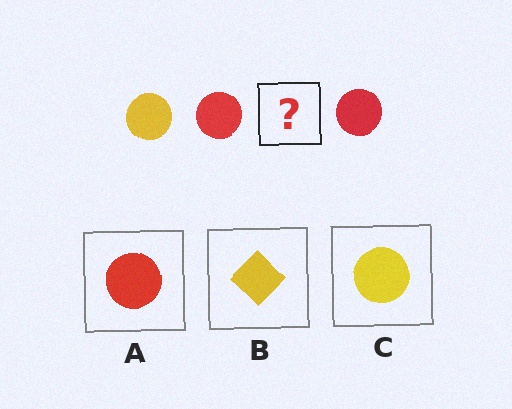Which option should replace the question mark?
Option C.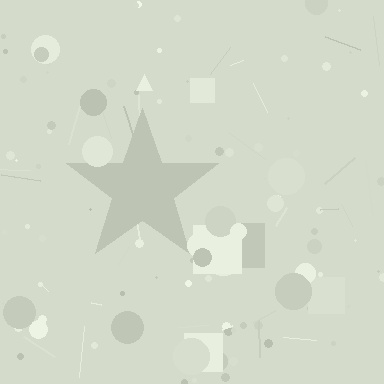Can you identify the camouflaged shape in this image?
The camouflaged shape is a star.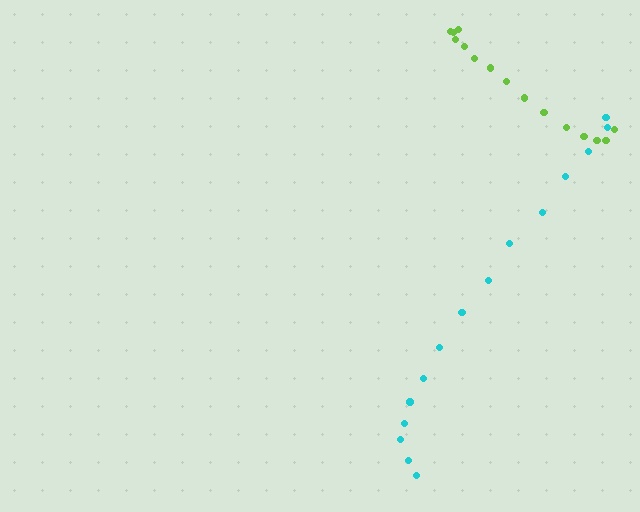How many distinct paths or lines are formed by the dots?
There are 2 distinct paths.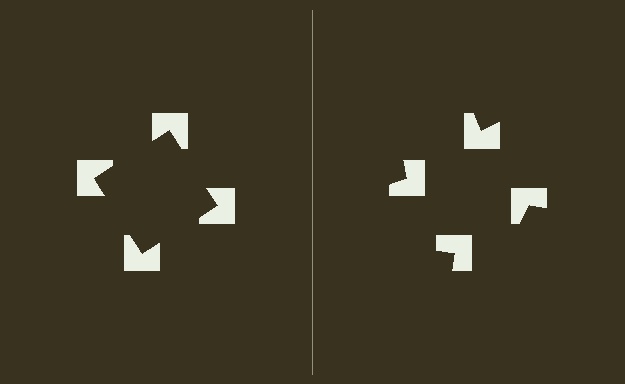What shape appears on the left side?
An illusory square.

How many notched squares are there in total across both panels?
8 — 4 on each side.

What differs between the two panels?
The notched squares are positioned identically on both sides; only the wedge orientations differ. On the left they align to a square; on the right they are misaligned.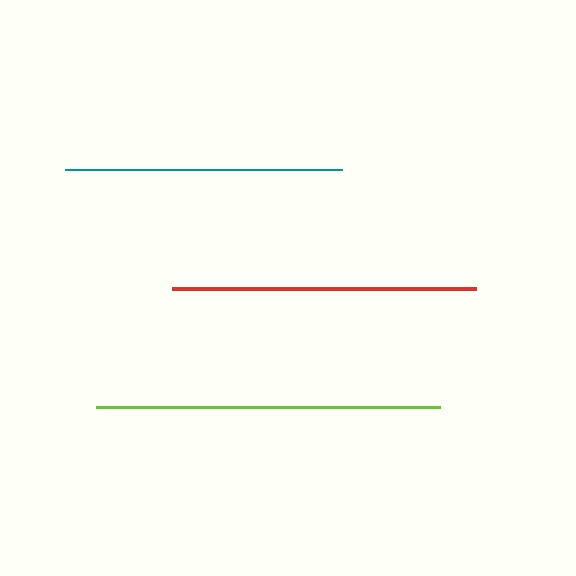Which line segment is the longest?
The lime line is the longest at approximately 343 pixels.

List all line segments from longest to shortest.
From longest to shortest: lime, red, teal.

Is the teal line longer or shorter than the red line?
The red line is longer than the teal line.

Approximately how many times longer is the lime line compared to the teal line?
The lime line is approximately 1.2 times the length of the teal line.